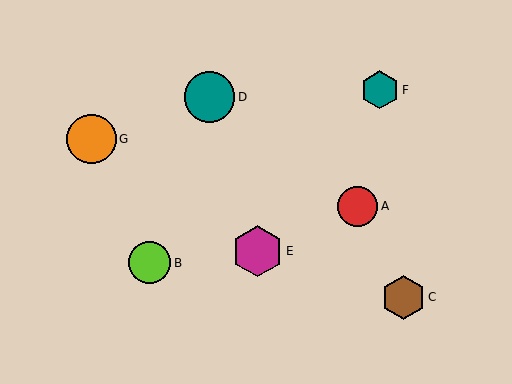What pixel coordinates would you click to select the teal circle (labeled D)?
Click at (209, 97) to select the teal circle D.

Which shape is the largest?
The magenta hexagon (labeled E) is the largest.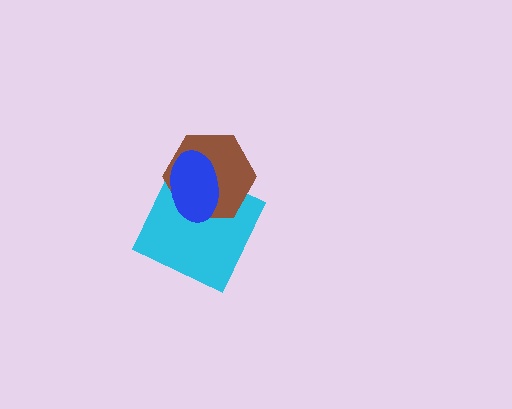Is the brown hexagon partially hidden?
Yes, it is partially covered by another shape.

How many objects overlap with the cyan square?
2 objects overlap with the cyan square.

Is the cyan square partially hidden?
Yes, it is partially covered by another shape.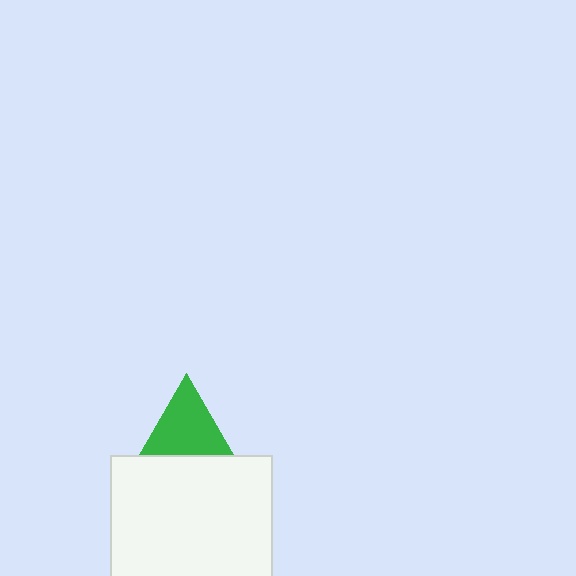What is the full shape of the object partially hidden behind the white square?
The partially hidden object is a green triangle.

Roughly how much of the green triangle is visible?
About half of it is visible (roughly 62%).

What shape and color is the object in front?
The object in front is a white square.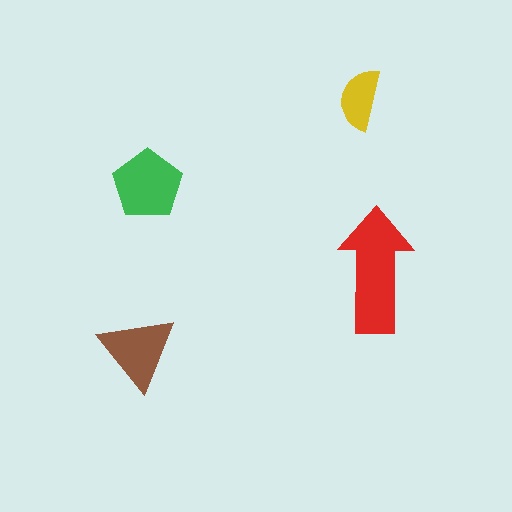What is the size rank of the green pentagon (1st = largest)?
2nd.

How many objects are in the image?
There are 4 objects in the image.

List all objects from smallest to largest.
The yellow semicircle, the brown triangle, the green pentagon, the red arrow.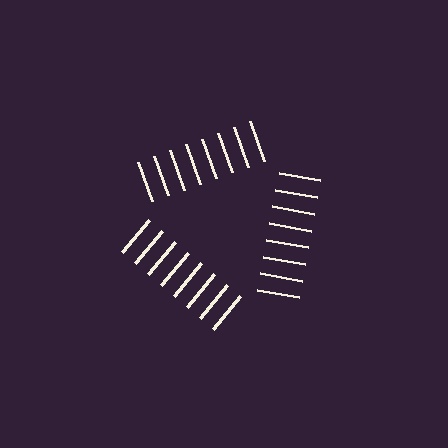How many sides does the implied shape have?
3 sides — the line-ends trace a triangle.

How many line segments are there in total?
24 — 8 along each of the 3 edges.